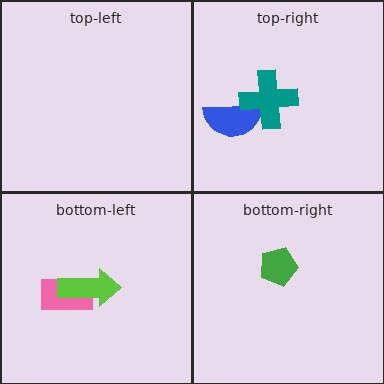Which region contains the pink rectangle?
The bottom-left region.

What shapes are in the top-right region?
The blue semicircle, the teal cross.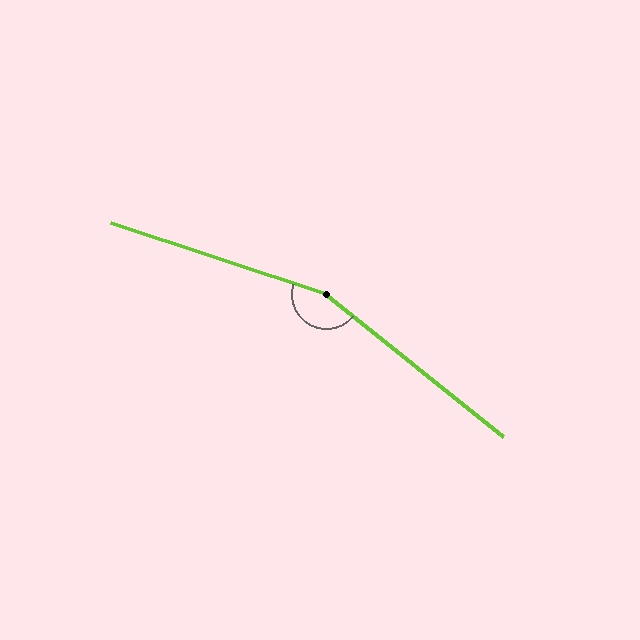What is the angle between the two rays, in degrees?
Approximately 160 degrees.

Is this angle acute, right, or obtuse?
It is obtuse.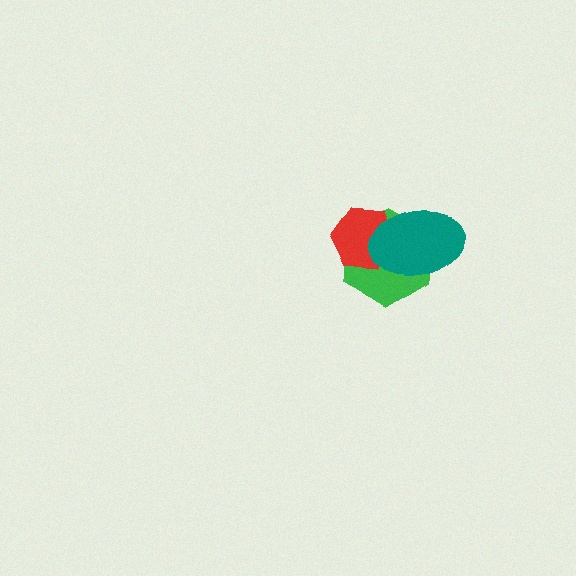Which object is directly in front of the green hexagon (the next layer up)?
The red hexagon is directly in front of the green hexagon.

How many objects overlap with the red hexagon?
2 objects overlap with the red hexagon.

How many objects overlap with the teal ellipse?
2 objects overlap with the teal ellipse.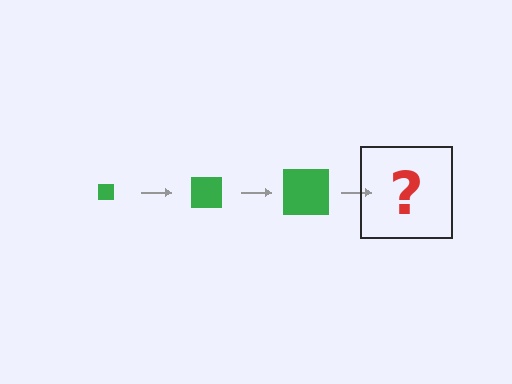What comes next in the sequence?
The next element should be a green square, larger than the previous one.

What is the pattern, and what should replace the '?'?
The pattern is that the square gets progressively larger each step. The '?' should be a green square, larger than the previous one.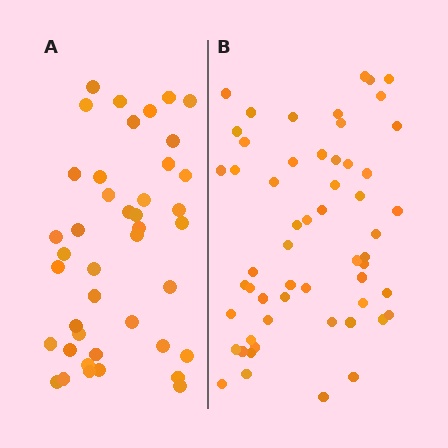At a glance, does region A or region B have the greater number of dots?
Region B (the right region) has more dots.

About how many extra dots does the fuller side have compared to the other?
Region B has approximately 15 more dots than region A.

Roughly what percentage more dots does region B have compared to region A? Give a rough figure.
About 35% more.